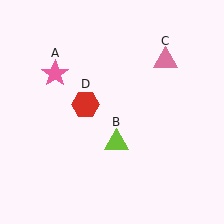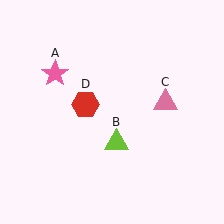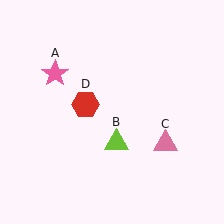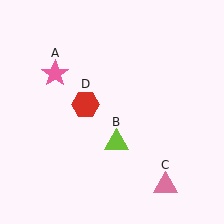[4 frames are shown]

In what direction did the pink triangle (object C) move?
The pink triangle (object C) moved down.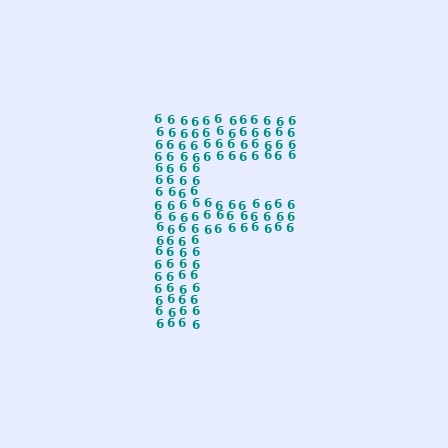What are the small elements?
The small elements are digit 6's.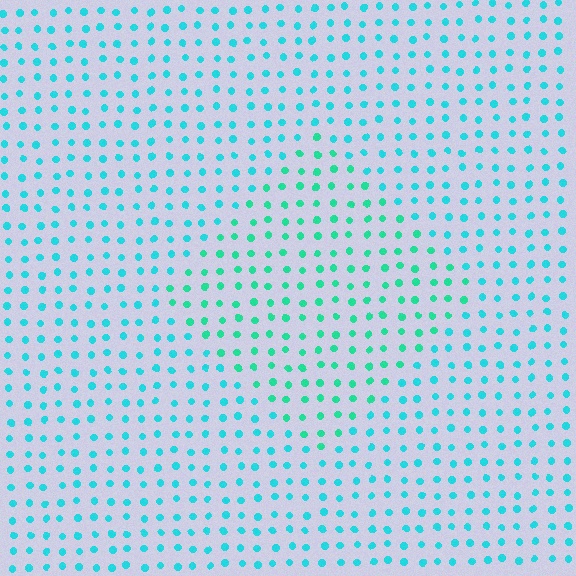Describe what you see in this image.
The image is filled with small cyan elements in a uniform arrangement. A diamond-shaped region is visible where the elements are tinted to a slightly different hue, forming a subtle color boundary.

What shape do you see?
I see a diamond.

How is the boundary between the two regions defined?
The boundary is defined purely by a slight shift in hue (about 25 degrees). Spacing, size, and orientation are identical on both sides.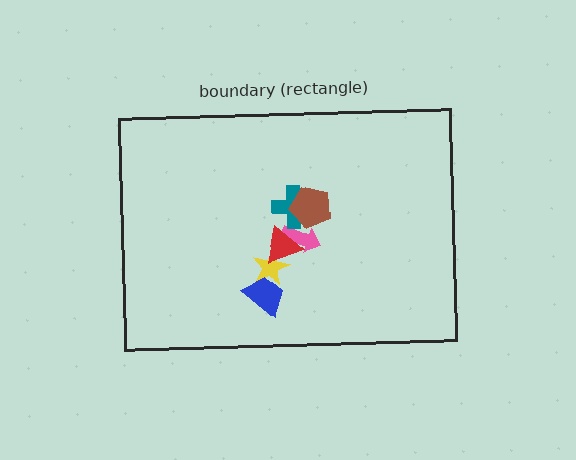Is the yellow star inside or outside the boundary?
Inside.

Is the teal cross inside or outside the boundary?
Inside.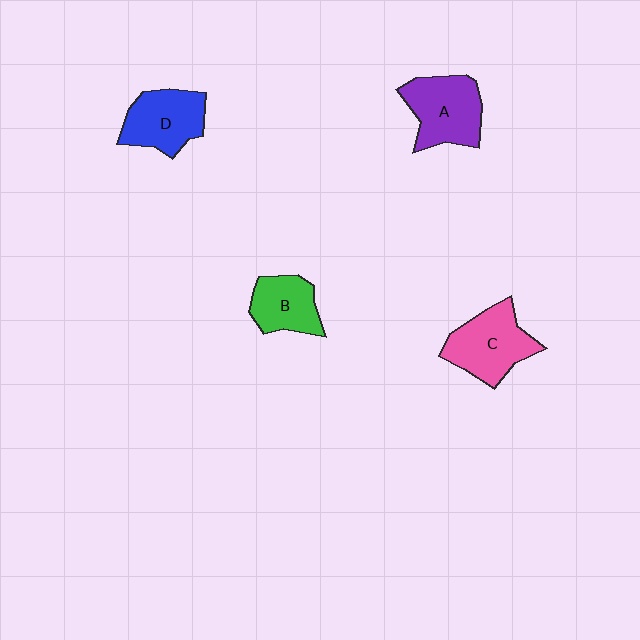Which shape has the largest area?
Shape C (pink).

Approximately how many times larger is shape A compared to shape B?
Approximately 1.4 times.